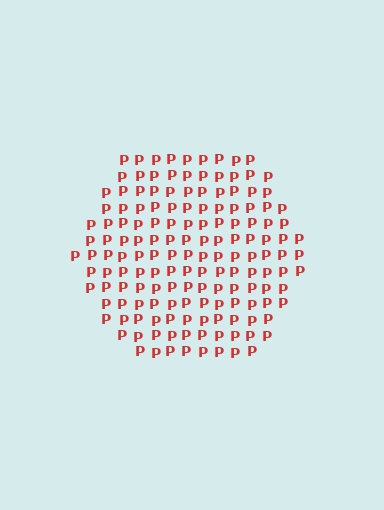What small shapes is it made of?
It is made of small letter P's.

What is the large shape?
The large shape is a hexagon.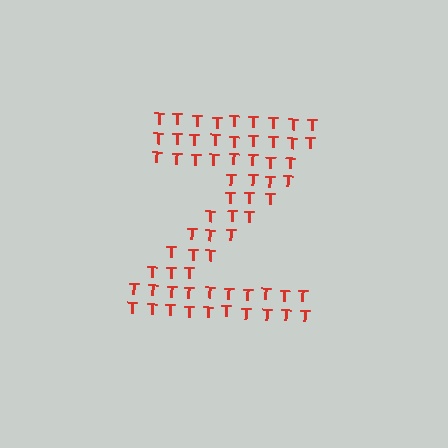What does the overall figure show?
The overall figure shows the letter Z.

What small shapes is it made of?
It is made of small letter T's.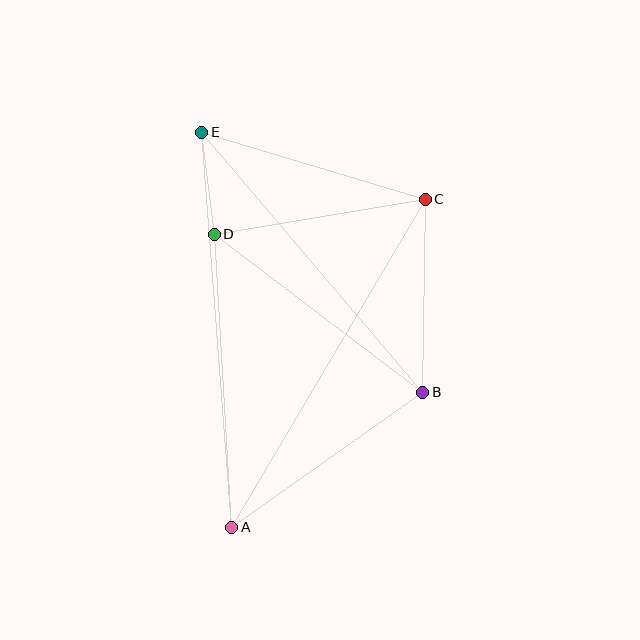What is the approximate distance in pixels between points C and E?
The distance between C and E is approximately 233 pixels.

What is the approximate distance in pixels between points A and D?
The distance between A and D is approximately 294 pixels.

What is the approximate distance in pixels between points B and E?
The distance between B and E is approximately 341 pixels.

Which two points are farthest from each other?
Points A and E are farthest from each other.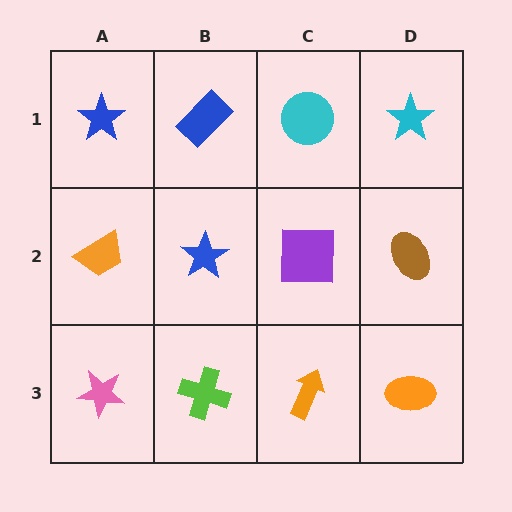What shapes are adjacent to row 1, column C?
A purple square (row 2, column C), a blue rectangle (row 1, column B), a cyan star (row 1, column D).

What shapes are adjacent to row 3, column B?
A blue star (row 2, column B), a pink star (row 3, column A), an orange arrow (row 3, column C).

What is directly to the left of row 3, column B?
A pink star.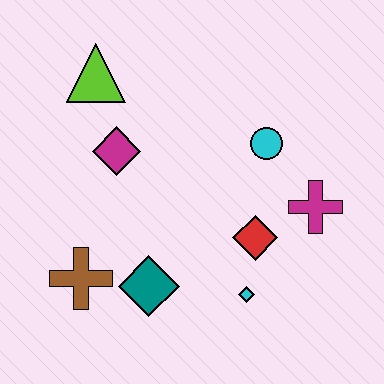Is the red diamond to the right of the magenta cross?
No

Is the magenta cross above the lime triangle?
No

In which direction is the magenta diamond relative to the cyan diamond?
The magenta diamond is above the cyan diamond.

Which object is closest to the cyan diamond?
The red diamond is closest to the cyan diamond.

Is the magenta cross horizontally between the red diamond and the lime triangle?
No